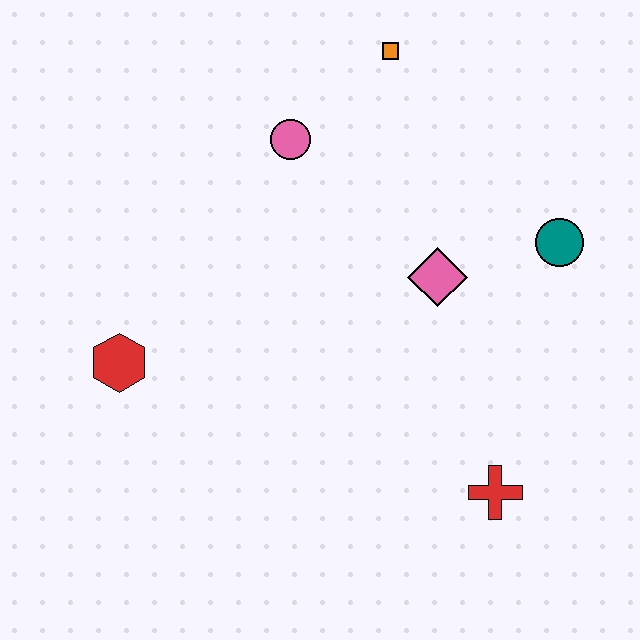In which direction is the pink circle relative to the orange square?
The pink circle is to the left of the orange square.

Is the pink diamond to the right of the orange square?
Yes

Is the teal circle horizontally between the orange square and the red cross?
No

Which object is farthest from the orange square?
The red cross is farthest from the orange square.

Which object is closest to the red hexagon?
The pink circle is closest to the red hexagon.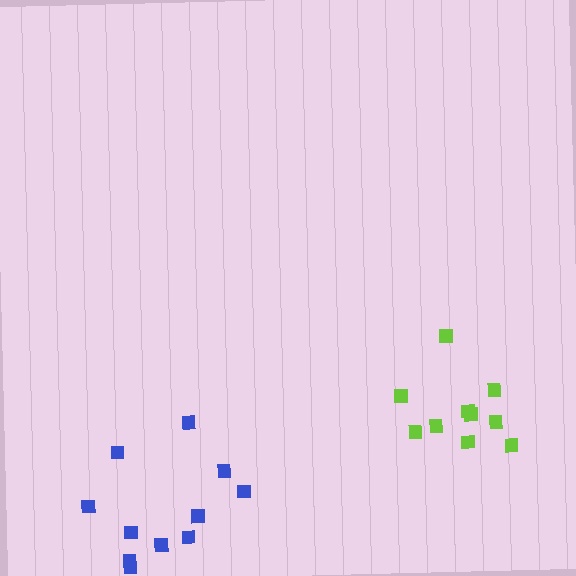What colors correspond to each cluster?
The clusters are colored: lime, blue.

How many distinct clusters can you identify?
There are 2 distinct clusters.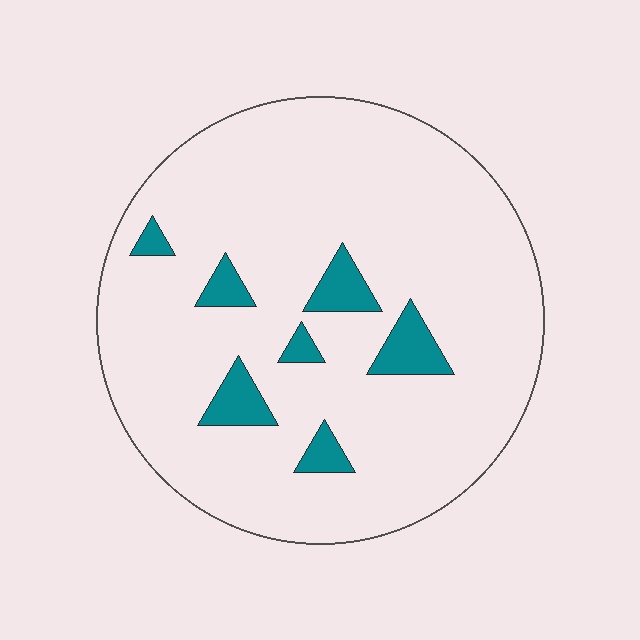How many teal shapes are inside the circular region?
7.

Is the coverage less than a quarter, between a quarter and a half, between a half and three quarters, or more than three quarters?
Less than a quarter.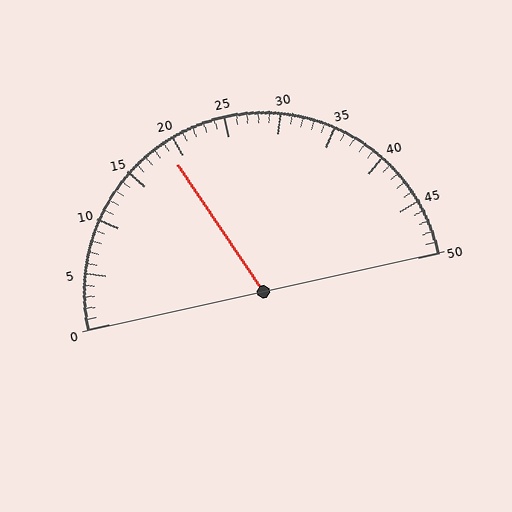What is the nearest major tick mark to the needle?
The nearest major tick mark is 20.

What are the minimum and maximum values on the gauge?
The gauge ranges from 0 to 50.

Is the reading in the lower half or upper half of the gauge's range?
The reading is in the lower half of the range (0 to 50).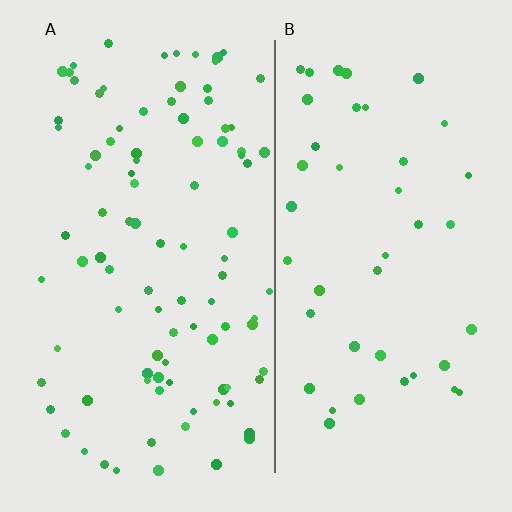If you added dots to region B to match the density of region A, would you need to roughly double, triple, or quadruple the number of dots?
Approximately double.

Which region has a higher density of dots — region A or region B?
A (the left).